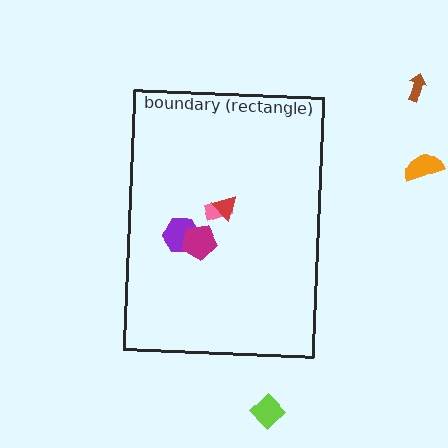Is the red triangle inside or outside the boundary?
Inside.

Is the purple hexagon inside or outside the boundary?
Inside.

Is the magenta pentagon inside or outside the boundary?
Inside.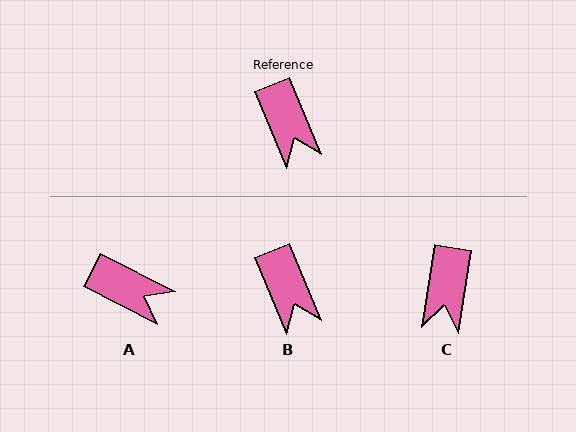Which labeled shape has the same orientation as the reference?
B.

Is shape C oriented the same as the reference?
No, it is off by about 31 degrees.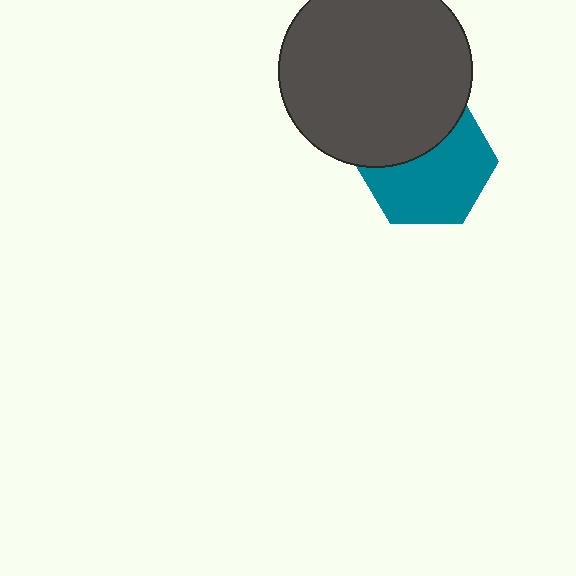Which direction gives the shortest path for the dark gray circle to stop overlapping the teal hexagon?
Moving up gives the shortest separation.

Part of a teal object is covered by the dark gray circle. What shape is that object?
It is a hexagon.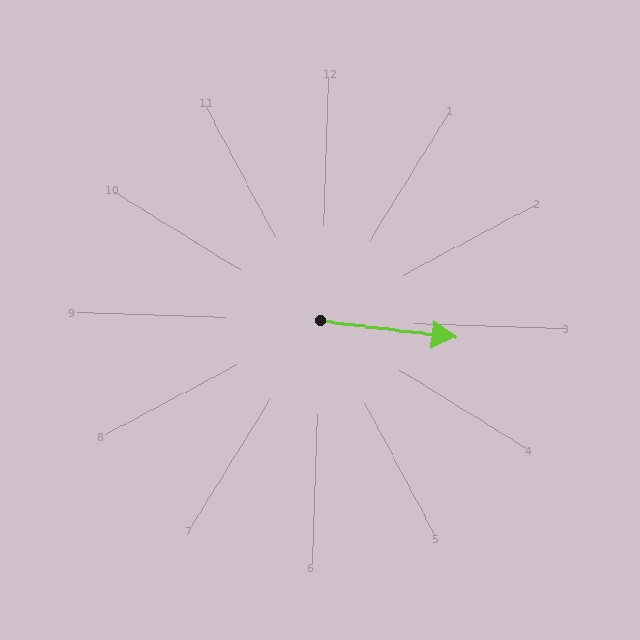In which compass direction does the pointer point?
East.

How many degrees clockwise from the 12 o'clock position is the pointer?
Approximately 95 degrees.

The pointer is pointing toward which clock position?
Roughly 3 o'clock.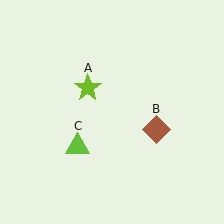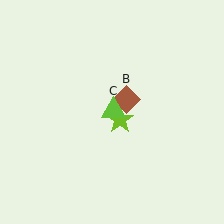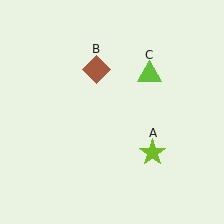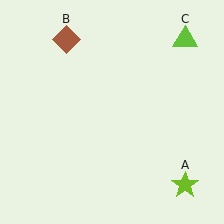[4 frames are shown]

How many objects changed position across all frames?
3 objects changed position: lime star (object A), brown diamond (object B), lime triangle (object C).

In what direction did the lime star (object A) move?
The lime star (object A) moved down and to the right.